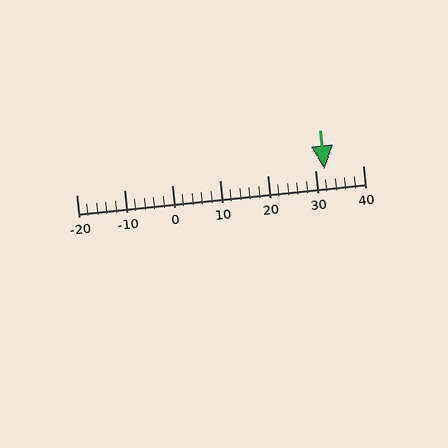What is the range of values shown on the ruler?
The ruler shows values from -20 to 40.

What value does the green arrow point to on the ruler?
The green arrow points to approximately 32.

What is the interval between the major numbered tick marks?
The major tick marks are spaced 10 units apart.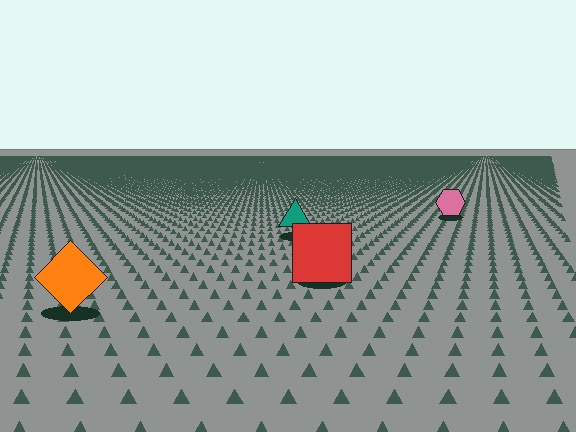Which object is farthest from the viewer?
The pink hexagon is farthest from the viewer. It appears smaller and the ground texture around it is denser.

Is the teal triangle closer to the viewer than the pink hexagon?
Yes. The teal triangle is closer — you can tell from the texture gradient: the ground texture is coarser near it.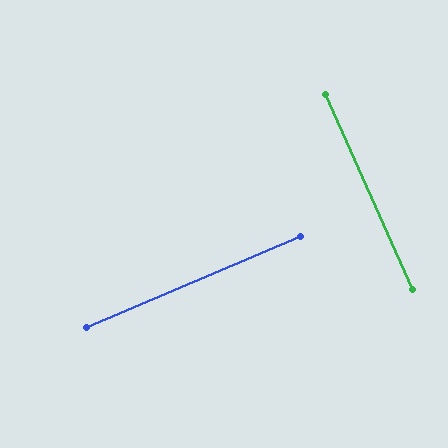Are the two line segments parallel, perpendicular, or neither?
Perpendicular — they meet at approximately 89°.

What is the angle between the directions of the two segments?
Approximately 89 degrees.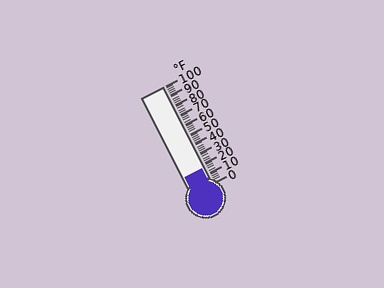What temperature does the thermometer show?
The thermometer shows approximately 16°F.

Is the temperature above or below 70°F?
The temperature is below 70°F.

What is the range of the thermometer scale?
The thermometer scale ranges from 0°F to 100°F.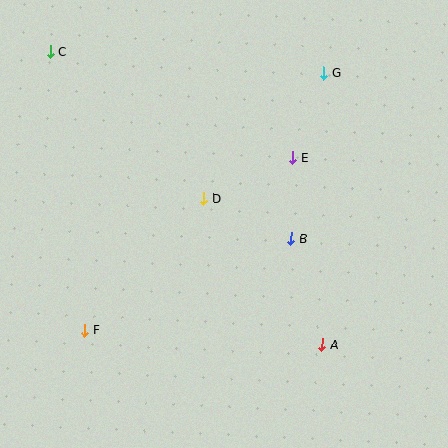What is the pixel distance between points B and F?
The distance between B and F is 226 pixels.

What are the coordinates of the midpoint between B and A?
The midpoint between B and A is at (307, 291).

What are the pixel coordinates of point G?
Point G is at (324, 73).